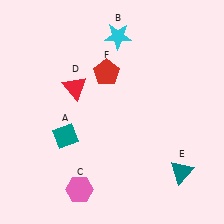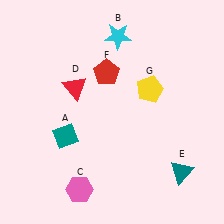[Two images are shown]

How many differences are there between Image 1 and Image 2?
There is 1 difference between the two images.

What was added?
A yellow pentagon (G) was added in Image 2.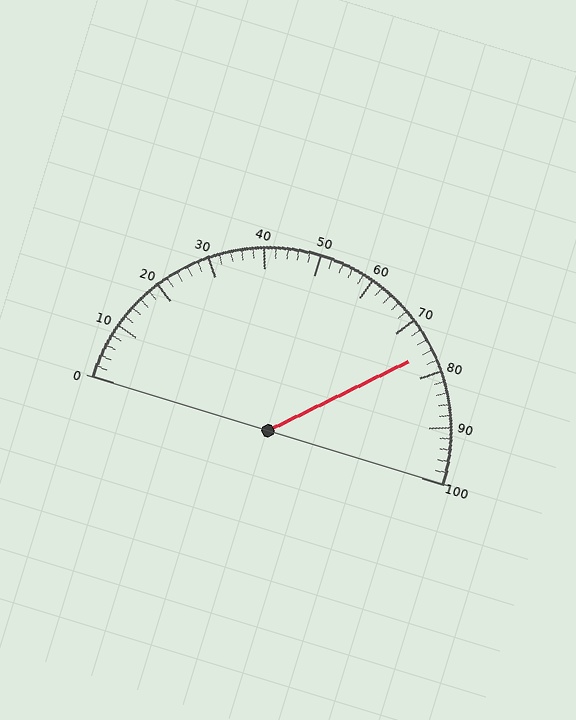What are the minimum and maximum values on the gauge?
The gauge ranges from 0 to 100.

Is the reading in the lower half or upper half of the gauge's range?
The reading is in the upper half of the range (0 to 100).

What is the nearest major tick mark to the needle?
The nearest major tick mark is 80.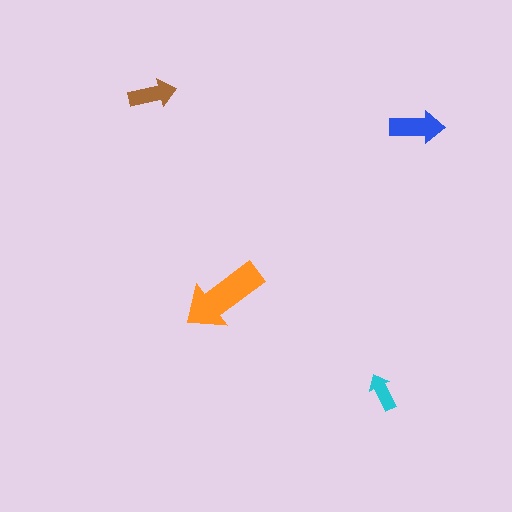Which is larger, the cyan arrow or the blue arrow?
The blue one.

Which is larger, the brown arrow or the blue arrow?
The blue one.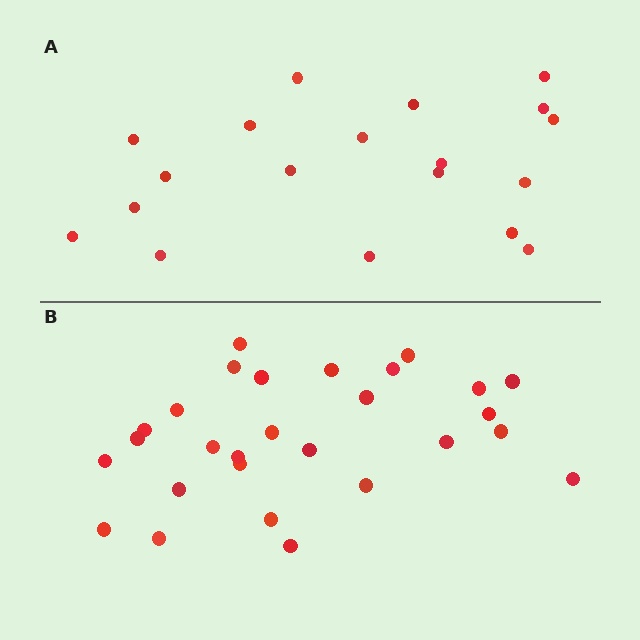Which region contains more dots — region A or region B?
Region B (the bottom region) has more dots.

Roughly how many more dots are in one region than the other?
Region B has roughly 8 or so more dots than region A.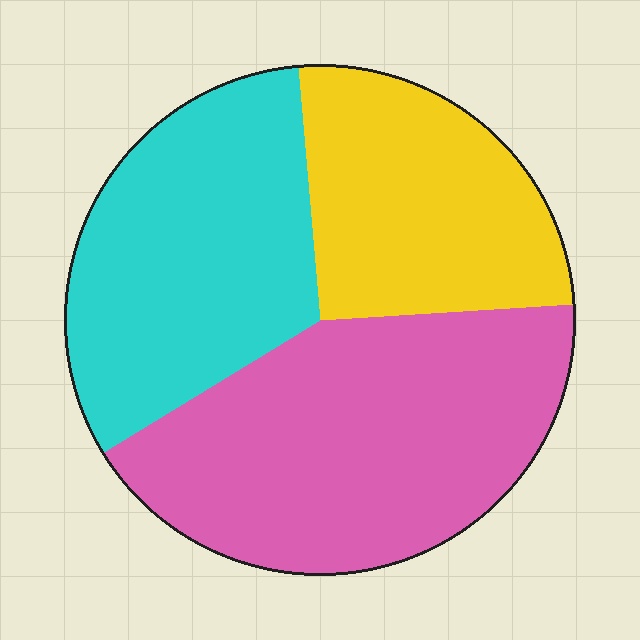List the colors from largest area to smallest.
From largest to smallest: pink, cyan, yellow.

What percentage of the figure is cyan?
Cyan covers 32% of the figure.